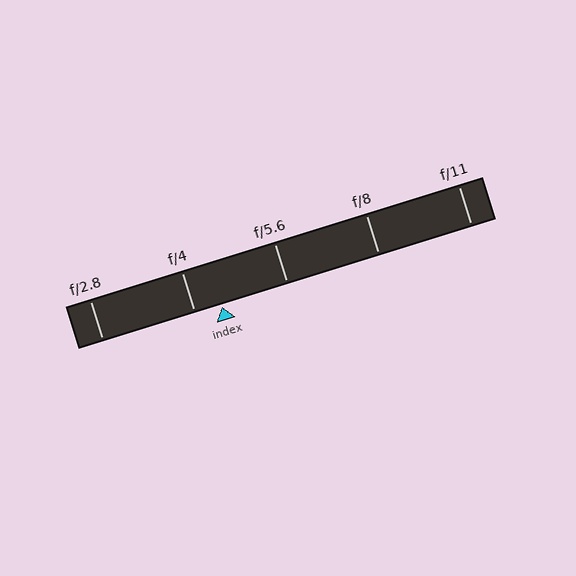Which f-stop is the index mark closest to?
The index mark is closest to f/4.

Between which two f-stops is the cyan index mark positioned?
The index mark is between f/4 and f/5.6.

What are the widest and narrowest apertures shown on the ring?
The widest aperture shown is f/2.8 and the narrowest is f/11.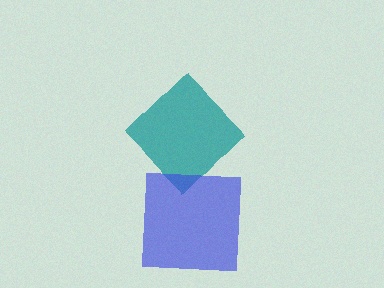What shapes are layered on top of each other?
The layered shapes are: a teal diamond, a blue square.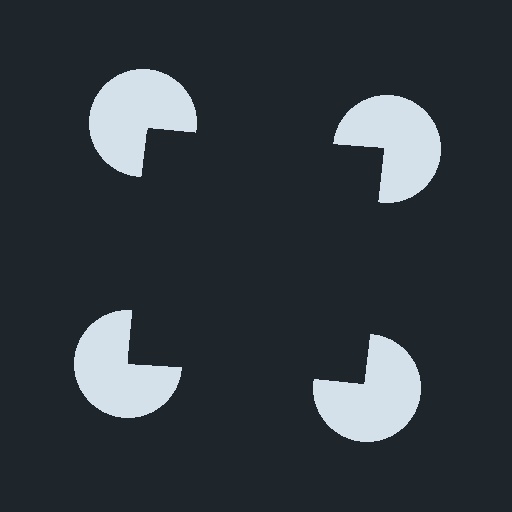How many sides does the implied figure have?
4 sides.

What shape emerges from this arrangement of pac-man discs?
An illusory square — its edges are inferred from the aligned wedge cuts in the pac-man discs, not physically drawn.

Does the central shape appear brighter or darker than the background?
It typically appears slightly darker than the background, even though no actual brightness change is drawn.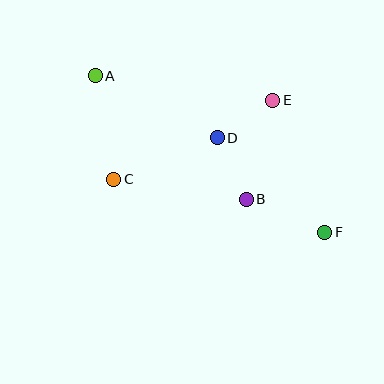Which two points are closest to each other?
Points D and E are closest to each other.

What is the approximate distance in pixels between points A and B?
The distance between A and B is approximately 195 pixels.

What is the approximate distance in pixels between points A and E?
The distance between A and E is approximately 180 pixels.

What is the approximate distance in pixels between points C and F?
The distance between C and F is approximately 218 pixels.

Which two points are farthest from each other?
Points A and F are farthest from each other.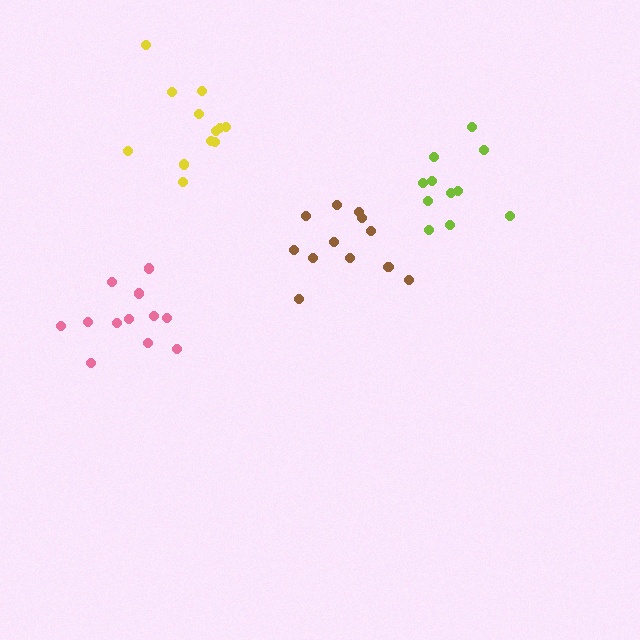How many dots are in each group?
Group 1: 12 dots, Group 2: 12 dots, Group 3: 11 dots, Group 4: 12 dots (47 total).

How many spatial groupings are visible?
There are 4 spatial groupings.